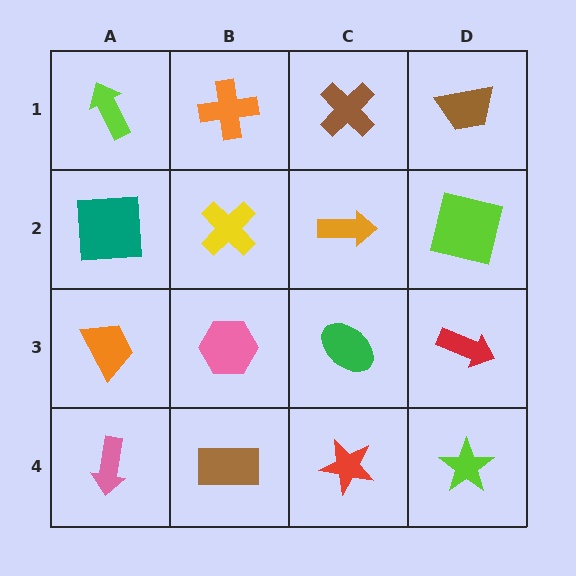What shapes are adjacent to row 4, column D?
A red arrow (row 3, column D), a red star (row 4, column C).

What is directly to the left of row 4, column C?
A brown rectangle.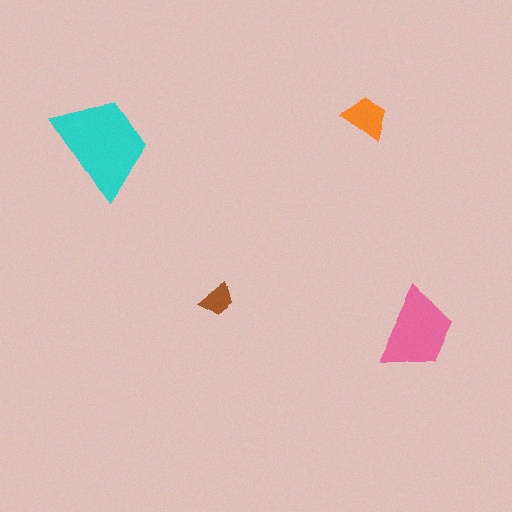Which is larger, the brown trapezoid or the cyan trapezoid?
The cyan one.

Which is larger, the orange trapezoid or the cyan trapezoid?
The cyan one.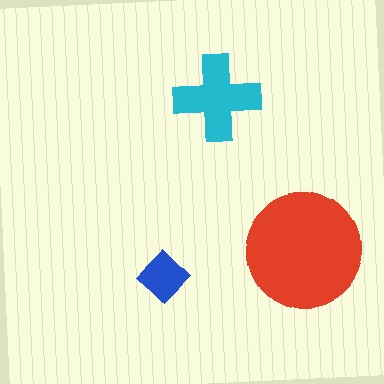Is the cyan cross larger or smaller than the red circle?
Smaller.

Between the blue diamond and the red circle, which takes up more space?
The red circle.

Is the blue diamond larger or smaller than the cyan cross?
Smaller.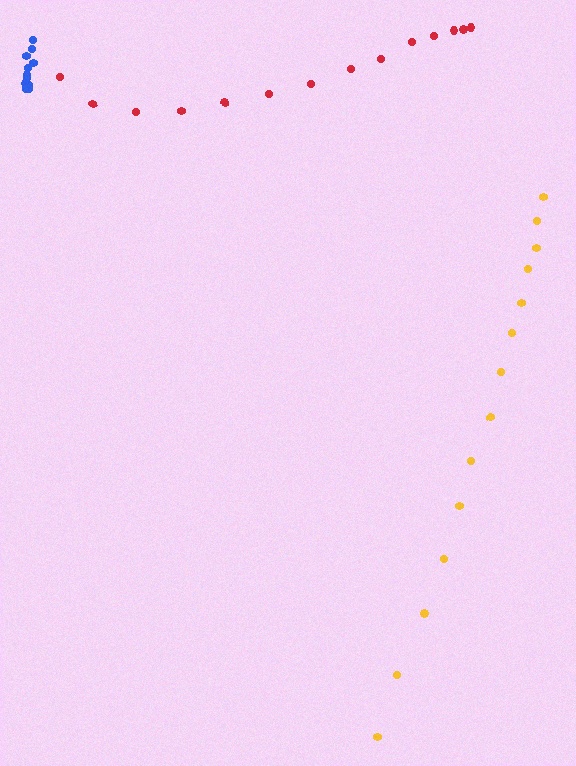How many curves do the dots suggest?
There are 3 distinct paths.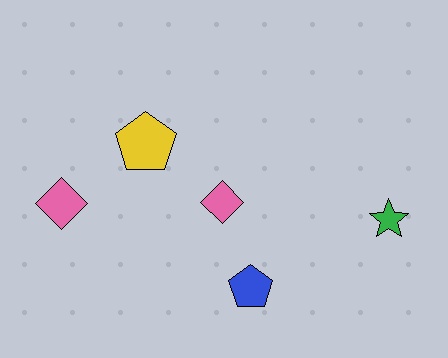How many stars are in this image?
There is 1 star.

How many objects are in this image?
There are 5 objects.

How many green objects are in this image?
There is 1 green object.